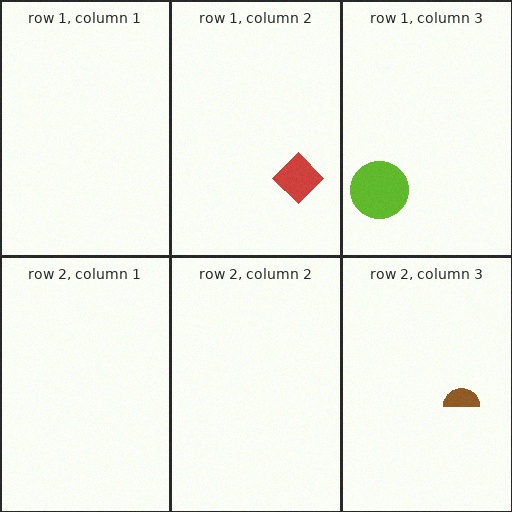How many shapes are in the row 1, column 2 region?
1.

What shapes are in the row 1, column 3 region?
The lime circle.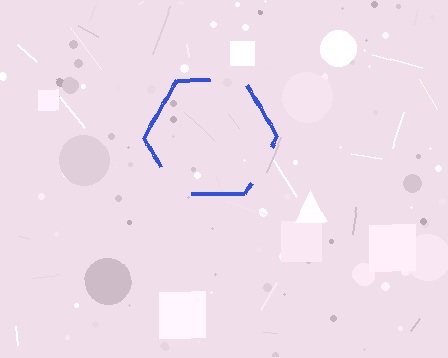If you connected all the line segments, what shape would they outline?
They would outline a hexagon.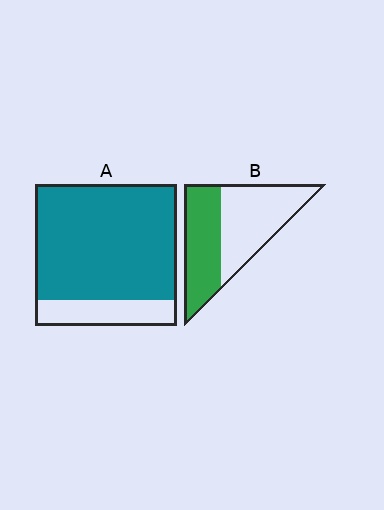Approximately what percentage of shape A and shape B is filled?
A is approximately 80% and B is approximately 45%.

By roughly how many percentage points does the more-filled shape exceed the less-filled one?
By roughly 35 percentage points (A over B).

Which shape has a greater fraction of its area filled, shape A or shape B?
Shape A.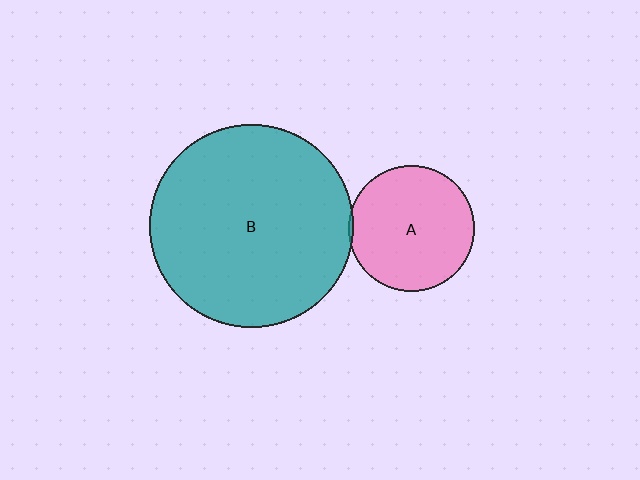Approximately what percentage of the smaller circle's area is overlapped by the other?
Approximately 5%.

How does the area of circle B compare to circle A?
Approximately 2.6 times.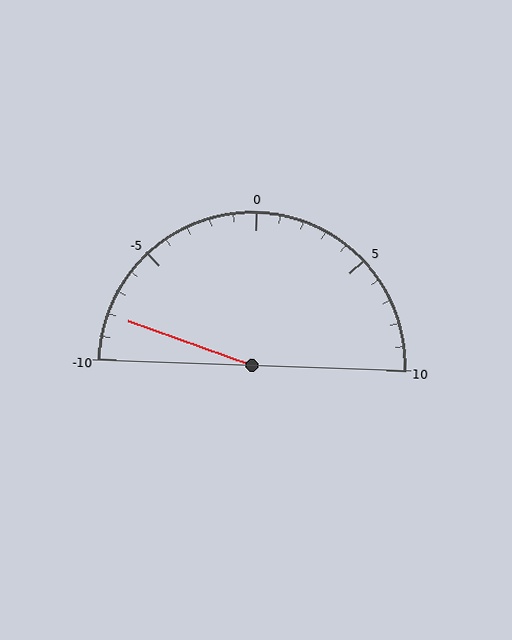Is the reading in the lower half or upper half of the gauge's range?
The reading is in the lower half of the range (-10 to 10).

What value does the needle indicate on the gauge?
The needle indicates approximately -8.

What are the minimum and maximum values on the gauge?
The gauge ranges from -10 to 10.